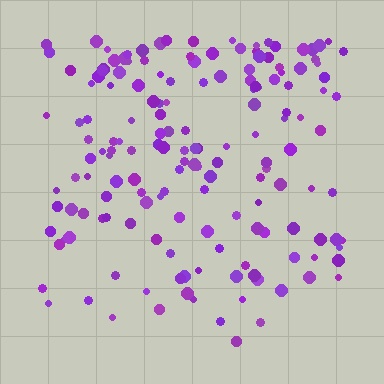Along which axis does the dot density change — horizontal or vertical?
Vertical.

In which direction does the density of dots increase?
From bottom to top, with the top side densest.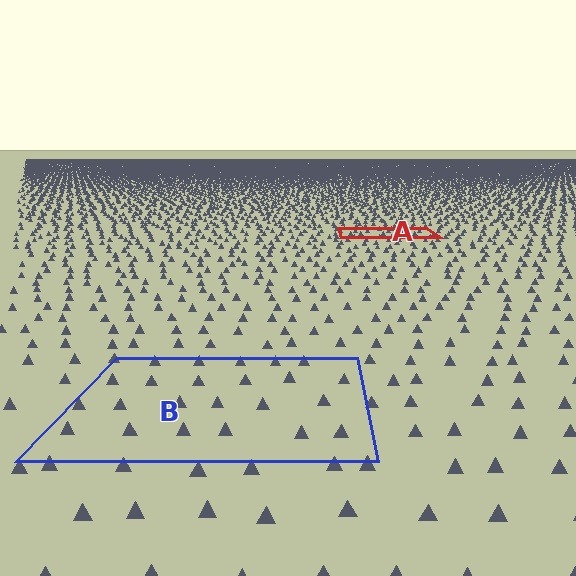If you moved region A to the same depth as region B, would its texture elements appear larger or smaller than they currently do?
They would appear larger. At a closer depth, the same texture elements are projected at a bigger on-screen size.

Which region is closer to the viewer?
Region B is closer. The texture elements there are larger and more spread out.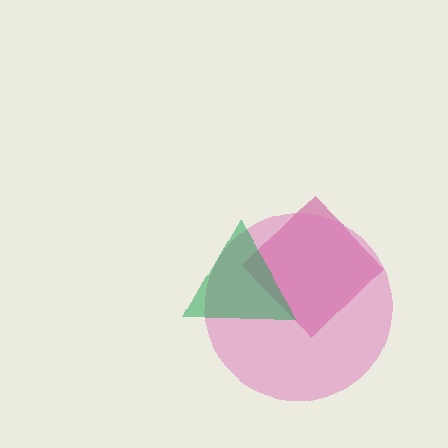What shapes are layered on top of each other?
The layered shapes are: a magenta diamond, a pink circle, a green triangle.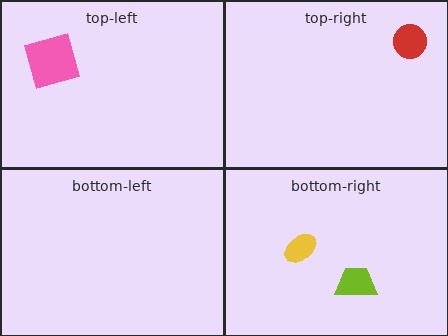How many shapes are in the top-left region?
1.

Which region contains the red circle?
The top-right region.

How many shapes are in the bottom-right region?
2.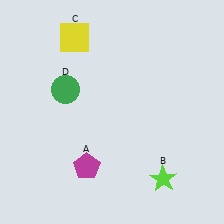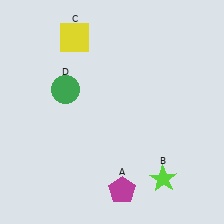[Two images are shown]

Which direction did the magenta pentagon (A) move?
The magenta pentagon (A) moved right.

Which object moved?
The magenta pentagon (A) moved right.